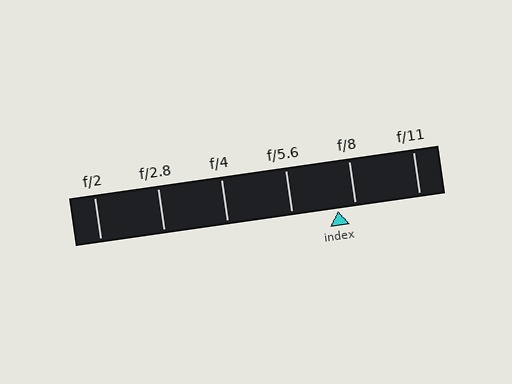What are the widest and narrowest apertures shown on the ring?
The widest aperture shown is f/2 and the narrowest is f/11.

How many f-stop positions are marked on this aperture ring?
There are 6 f-stop positions marked.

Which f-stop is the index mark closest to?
The index mark is closest to f/8.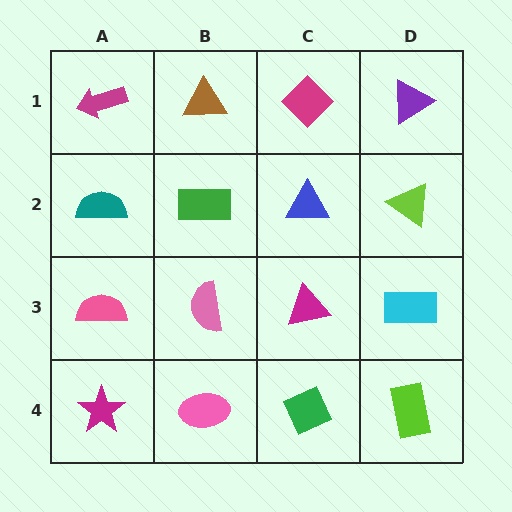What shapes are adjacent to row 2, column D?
A purple triangle (row 1, column D), a cyan rectangle (row 3, column D), a blue triangle (row 2, column C).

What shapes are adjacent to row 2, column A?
A magenta arrow (row 1, column A), a pink semicircle (row 3, column A), a green rectangle (row 2, column B).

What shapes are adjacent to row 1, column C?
A blue triangle (row 2, column C), a brown triangle (row 1, column B), a purple triangle (row 1, column D).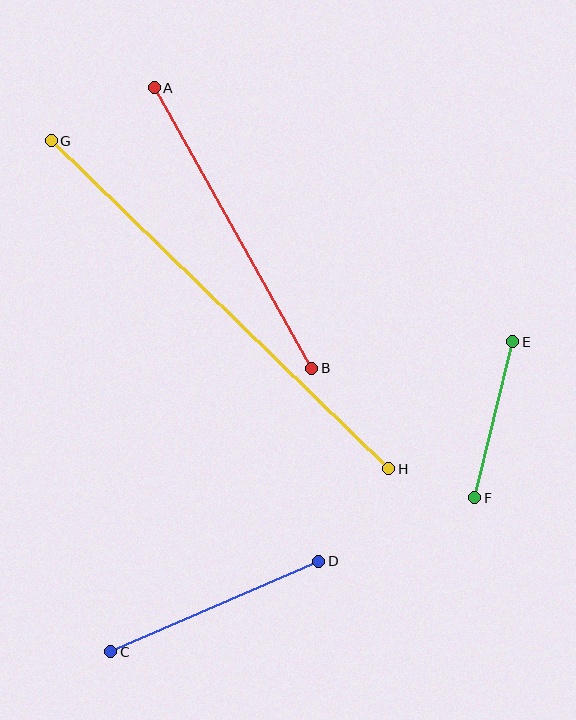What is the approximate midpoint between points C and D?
The midpoint is at approximately (215, 607) pixels.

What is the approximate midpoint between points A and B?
The midpoint is at approximately (233, 228) pixels.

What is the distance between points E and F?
The distance is approximately 160 pixels.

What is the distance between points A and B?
The distance is approximately 321 pixels.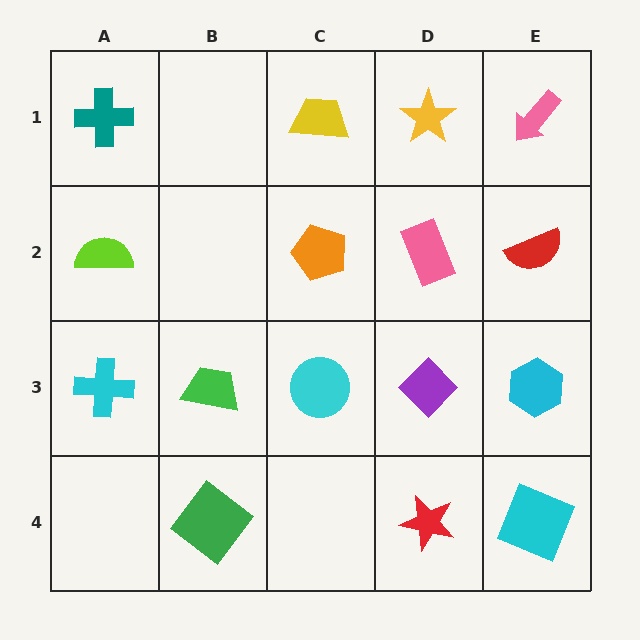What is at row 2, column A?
A lime semicircle.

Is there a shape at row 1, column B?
No, that cell is empty.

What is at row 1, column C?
A yellow trapezoid.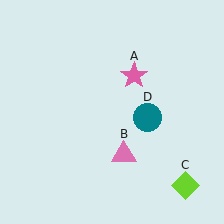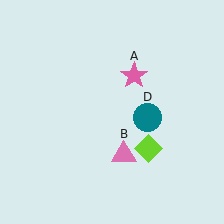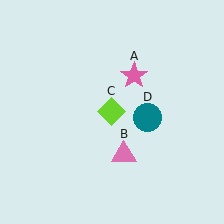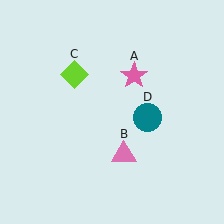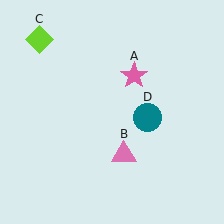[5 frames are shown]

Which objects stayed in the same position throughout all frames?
Pink star (object A) and pink triangle (object B) and teal circle (object D) remained stationary.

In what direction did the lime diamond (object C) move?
The lime diamond (object C) moved up and to the left.